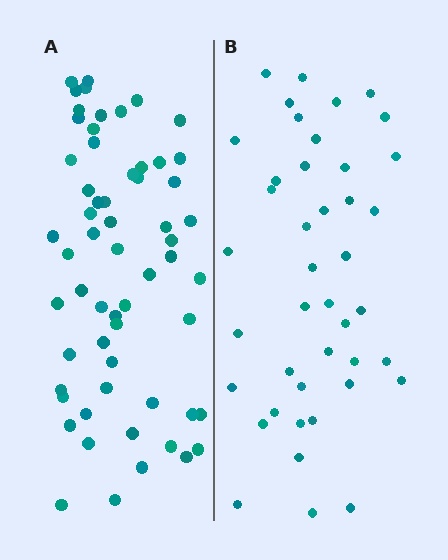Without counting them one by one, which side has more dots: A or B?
Region A (the left region) has more dots.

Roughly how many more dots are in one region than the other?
Region A has approximately 20 more dots than region B.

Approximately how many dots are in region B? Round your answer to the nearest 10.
About 40 dots. (The exact count is 42, which rounds to 40.)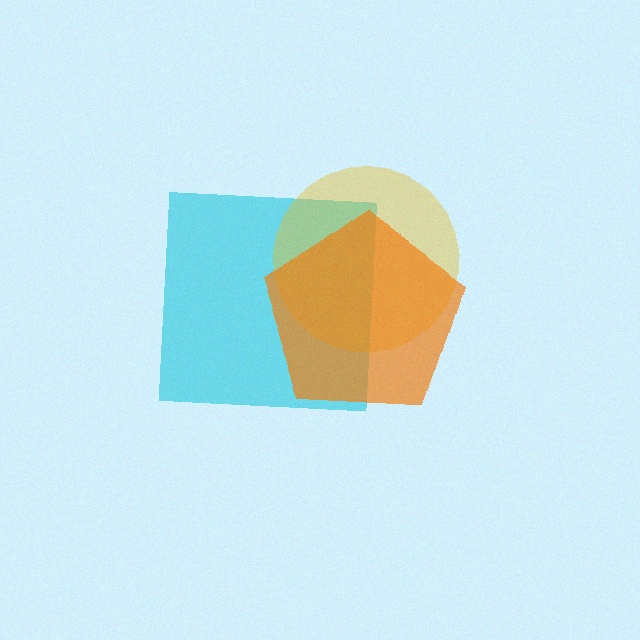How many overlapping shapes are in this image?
There are 3 overlapping shapes in the image.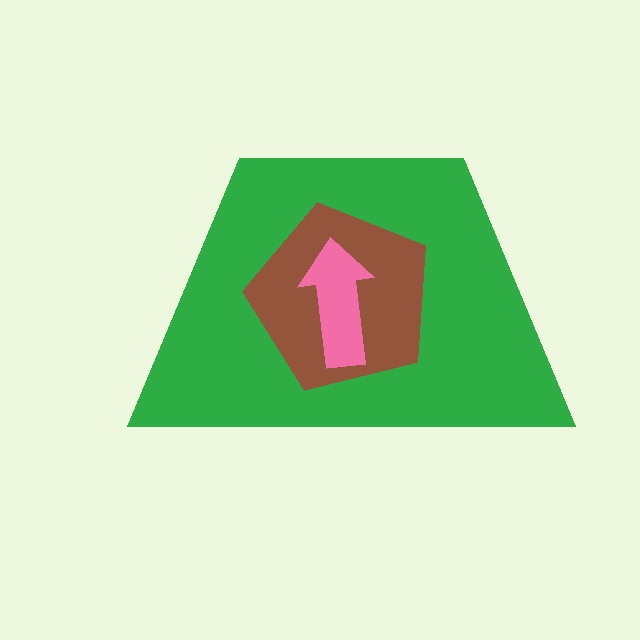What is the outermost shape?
The green trapezoid.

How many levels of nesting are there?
3.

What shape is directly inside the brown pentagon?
The pink arrow.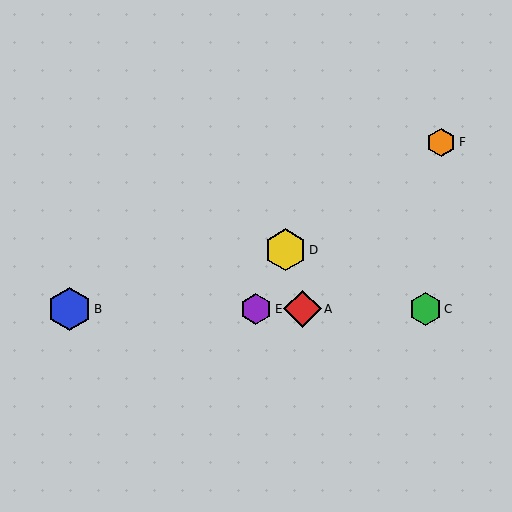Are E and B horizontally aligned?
Yes, both are at y≈309.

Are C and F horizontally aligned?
No, C is at y≈309 and F is at y≈142.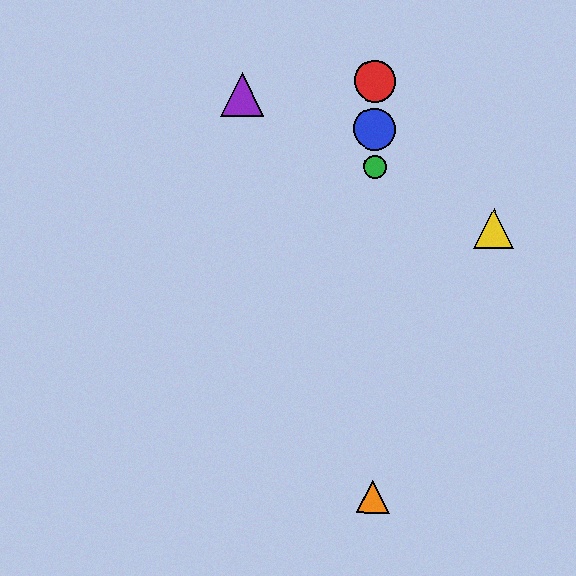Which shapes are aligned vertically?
The red circle, the blue circle, the green circle, the orange triangle are aligned vertically.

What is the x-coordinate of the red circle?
The red circle is at x≈375.